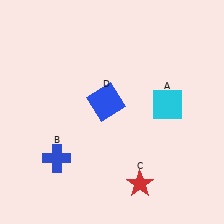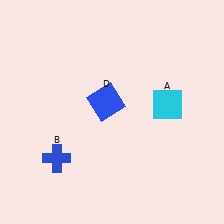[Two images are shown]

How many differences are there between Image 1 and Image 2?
There is 1 difference between the two images.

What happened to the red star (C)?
The red star (C) was removed in Image 2. It was in the bottom-right area of Image 1.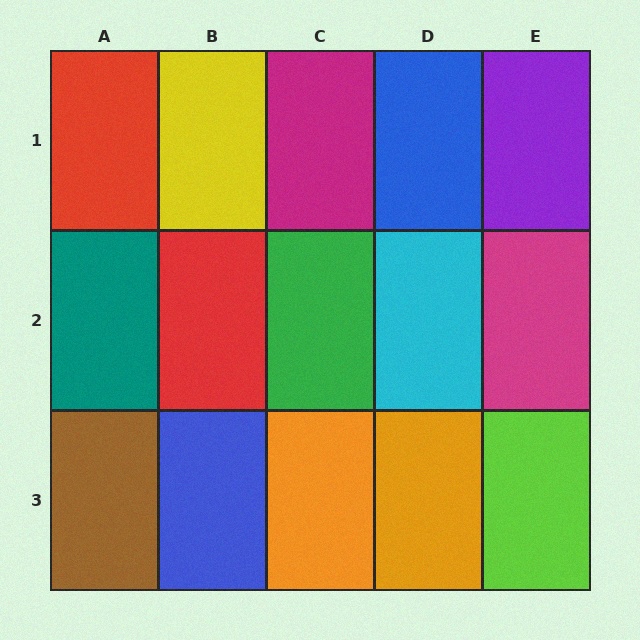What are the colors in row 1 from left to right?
Red, yellow, magenta, blue, purple.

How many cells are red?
2 cells are red.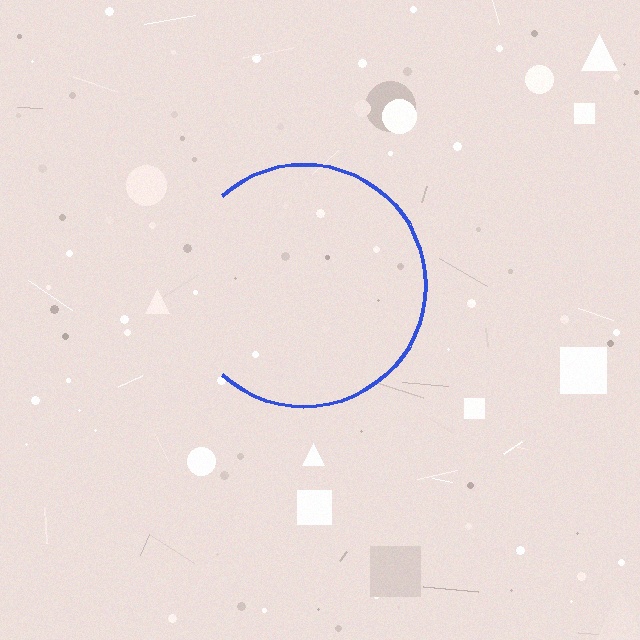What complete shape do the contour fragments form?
The contour fragments form a circle.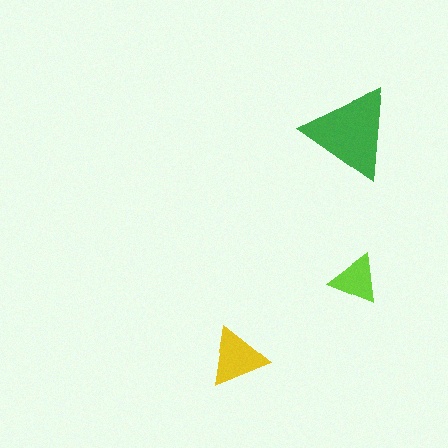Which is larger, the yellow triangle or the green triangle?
The green one.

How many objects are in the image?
There are 3 objects in the image.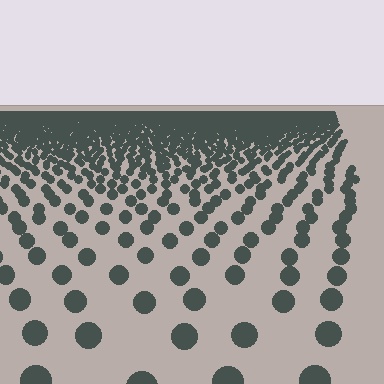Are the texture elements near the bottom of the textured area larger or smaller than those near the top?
Larger. Near the bottom, elements are closer to the viewer and appear at a bigger on-screen size.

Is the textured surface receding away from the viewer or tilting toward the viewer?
The surface is receding away from the viewer. Texture elements get smaller and denser toward the top.